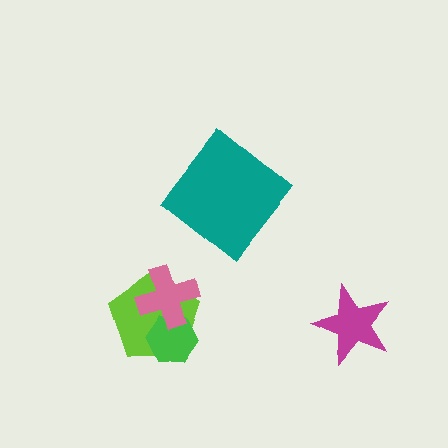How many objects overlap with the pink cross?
2 objects overlap with the pink cross.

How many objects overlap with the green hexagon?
2 objects overlap with the green hexagon.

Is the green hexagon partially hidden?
Yes, it is partially covered by another shape.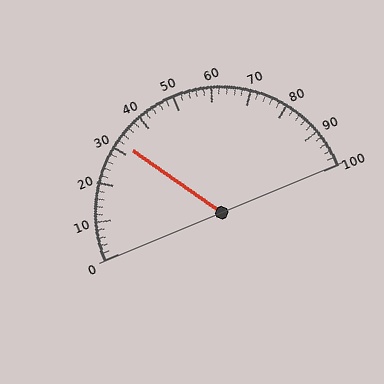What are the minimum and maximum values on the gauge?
The gauge ranges from 0 to 100.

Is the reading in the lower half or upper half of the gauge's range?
The reading is in the lower half of the range (0 to 100).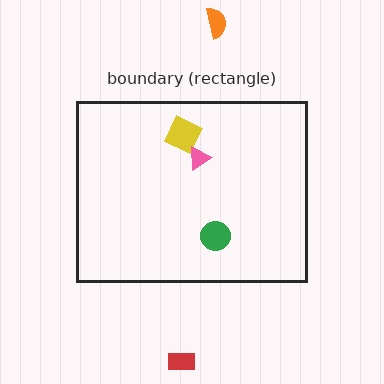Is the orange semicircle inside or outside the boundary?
Outside.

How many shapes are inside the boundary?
3 inside, 2 outside.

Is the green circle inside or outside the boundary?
Inside.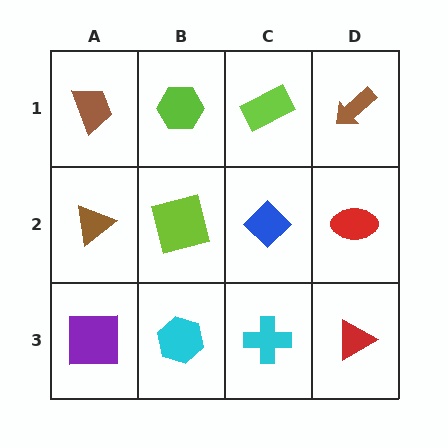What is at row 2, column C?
A blue diamond.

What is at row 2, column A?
A brown triangle.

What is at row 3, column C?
A cyan cross.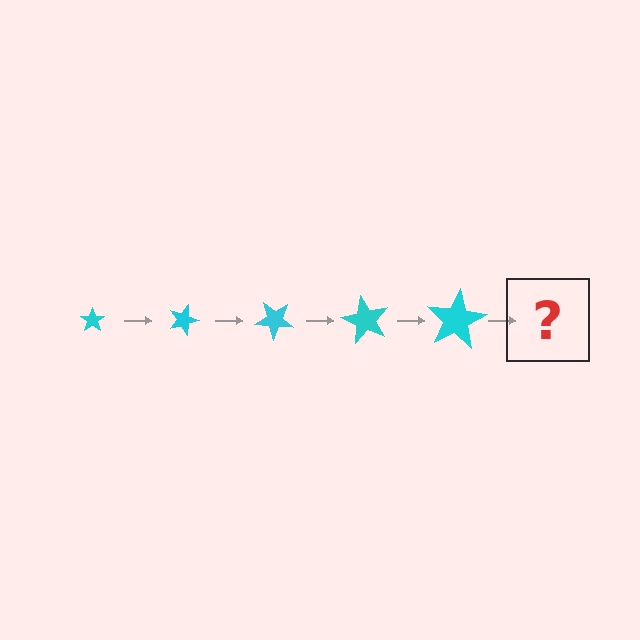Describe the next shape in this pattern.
It should be a star, larger than the previous one and rotated 100 degrees from the start.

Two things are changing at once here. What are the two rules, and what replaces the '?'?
The two rules are that the star grows larger each step and it rotates 20 degrees each step. The '?' should be a star, larger than the previous one and rotated 100 degrees from the start.